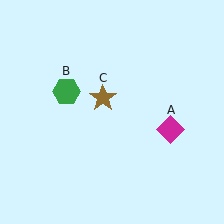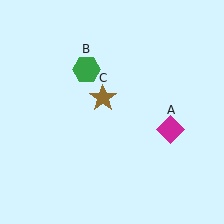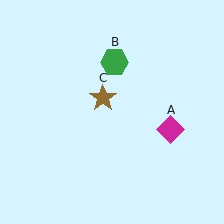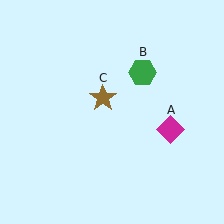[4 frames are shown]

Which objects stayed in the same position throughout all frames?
Magenta diamond (object A) and brown star (object C) remained stationary.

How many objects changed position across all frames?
1 object changed position: green hexagon (object B).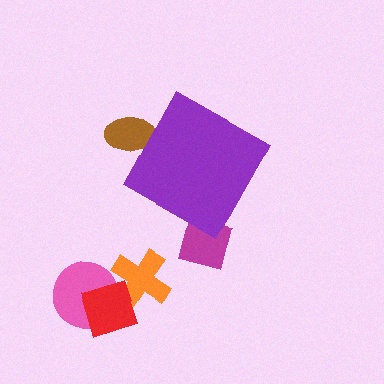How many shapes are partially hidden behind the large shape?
2 shapes are partially hidden.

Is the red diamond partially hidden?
No, the red diamond is fully visible.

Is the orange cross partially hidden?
No, the orange cross is fully visible.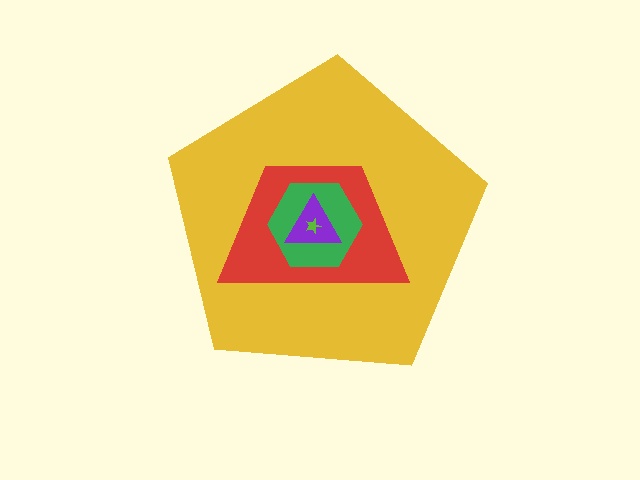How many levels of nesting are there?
5.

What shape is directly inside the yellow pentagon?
The red trapezoid.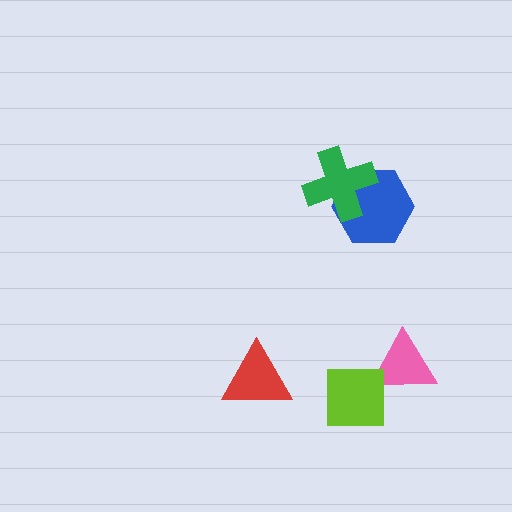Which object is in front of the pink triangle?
The lime square is in front of the pink triangle.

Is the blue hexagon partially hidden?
Yes, it is partially covered by another shape.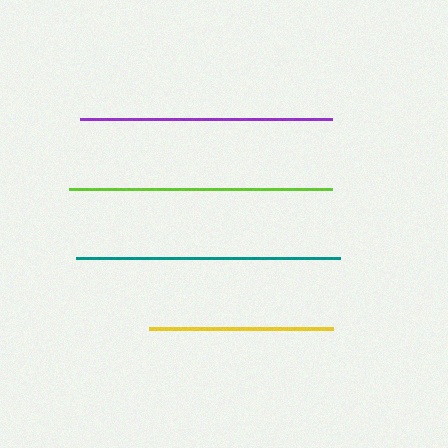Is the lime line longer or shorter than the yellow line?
The lime line is longer than the yellow line.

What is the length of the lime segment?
The lime segment is approximately 263 pixels long.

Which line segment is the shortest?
The yellow line is the shortest at approximately 184 pixels.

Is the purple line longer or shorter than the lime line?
The lime line is longer than the purple line.